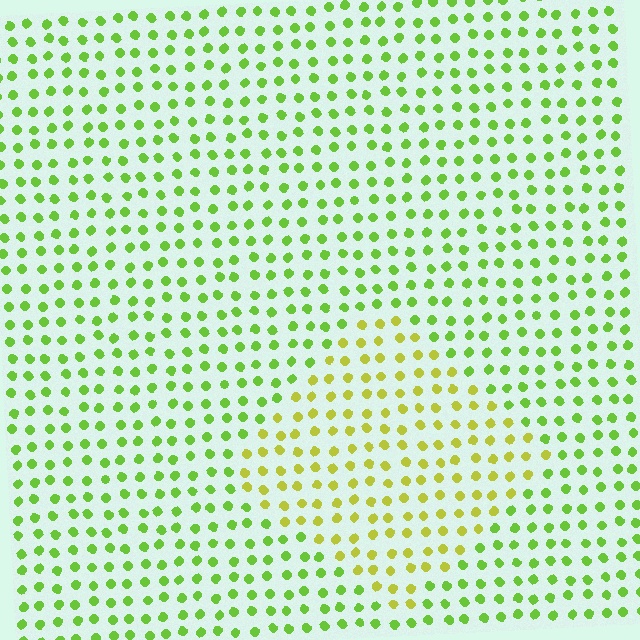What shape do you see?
I see a diamond.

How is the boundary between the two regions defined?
The boundary is defined purely by a slight shift in hue (about 33 degrees). Spacing, size, and orientation are identical on both sides.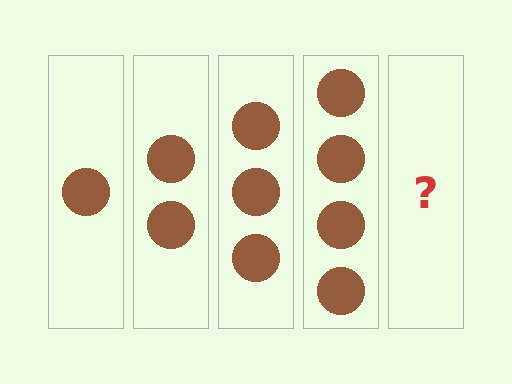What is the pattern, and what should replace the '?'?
The pattern is that each step adds one more circle. The '?' should be 5 circles.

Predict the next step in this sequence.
The next step is 5 circles.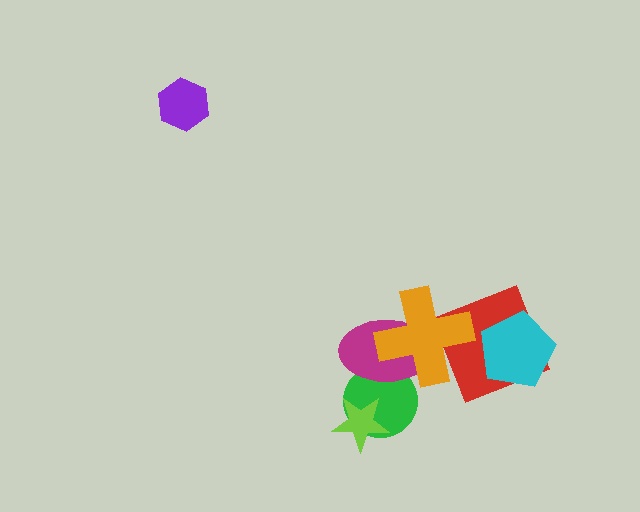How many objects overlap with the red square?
2 objects overlap with the red square.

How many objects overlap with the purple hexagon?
0 objects overlap with the purple hexagon.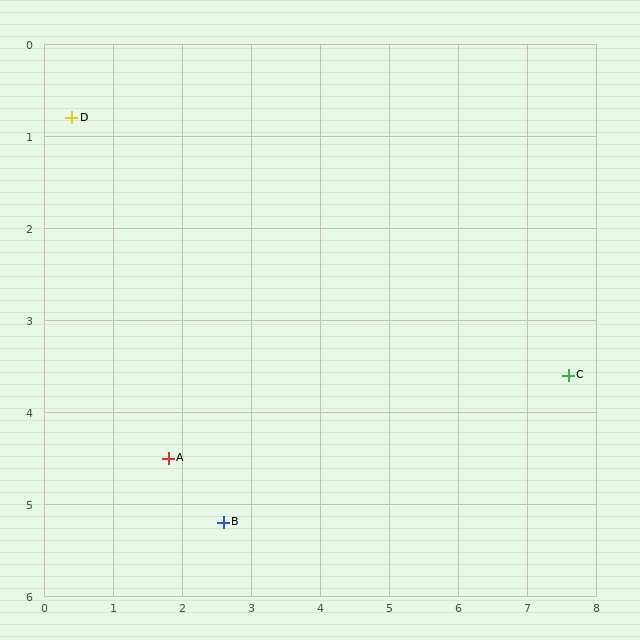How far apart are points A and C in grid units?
Points A and C are about 5.9 grid units apart.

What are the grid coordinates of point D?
Point D is at approximately (0.4, 0.8).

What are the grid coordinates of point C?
Point C is at approximately (7.6, 3.6).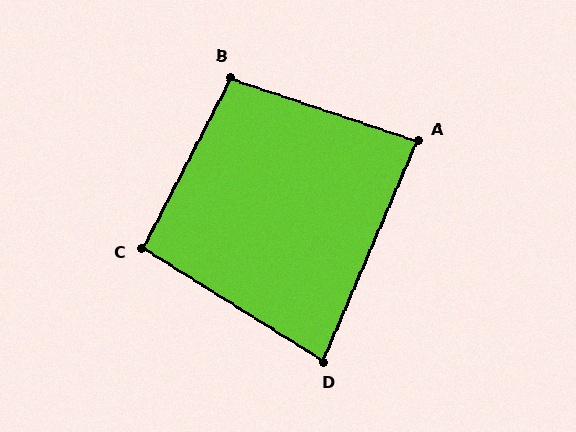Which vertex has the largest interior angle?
B, at approximately 99 degrees.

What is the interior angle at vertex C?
Approximately 95 degrees (approximately right).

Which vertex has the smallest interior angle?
D, at approximately 81 degrees.